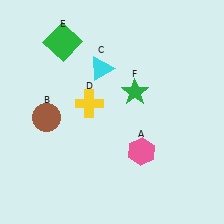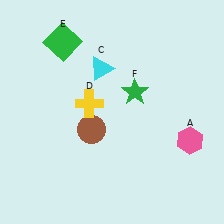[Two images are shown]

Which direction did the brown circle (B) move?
The brown circle (B) moved right.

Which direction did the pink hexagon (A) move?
The pink hexagon (A) moved right.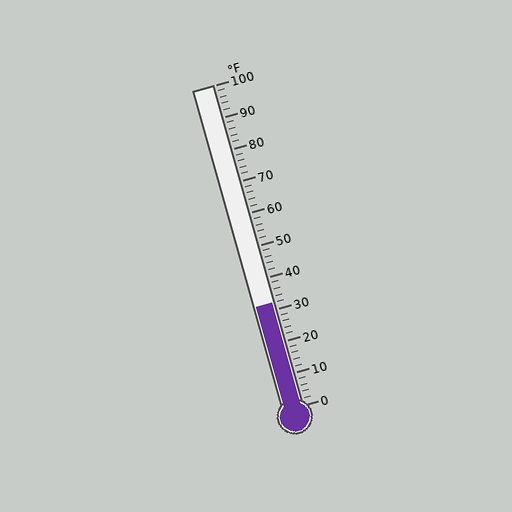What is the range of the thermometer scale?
The thermometer scale ranges from 0°F to 100°F.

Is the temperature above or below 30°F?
The temperature is above 30°F.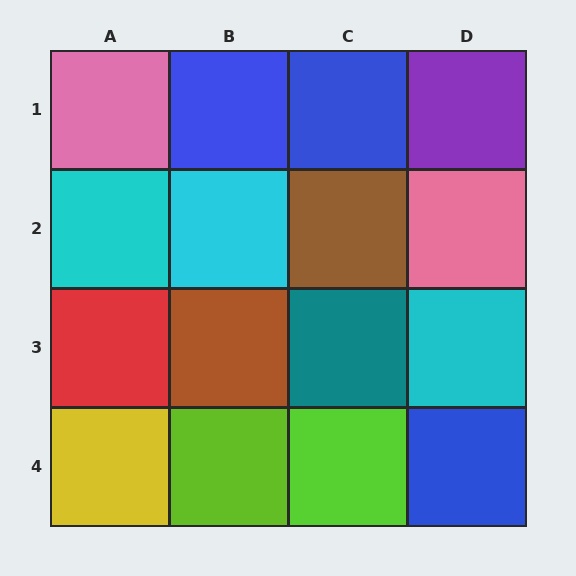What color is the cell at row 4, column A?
Yellow.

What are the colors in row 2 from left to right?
Cyan, cyan, brown, pink.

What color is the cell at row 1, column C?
Blue.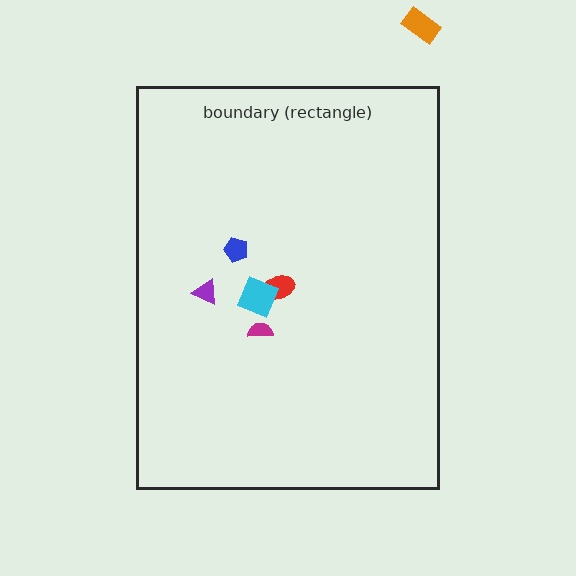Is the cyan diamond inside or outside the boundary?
Inside.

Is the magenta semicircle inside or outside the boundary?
Inside.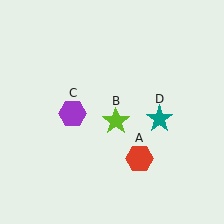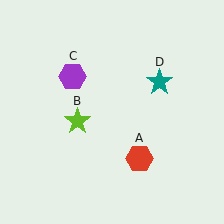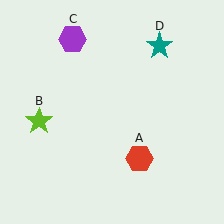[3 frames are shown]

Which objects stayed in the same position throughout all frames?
Red hexagon (object A) remained stationary.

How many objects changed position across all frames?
3 objects changed position: lime star (object B), purple hexagon (object C), teal star (object D).